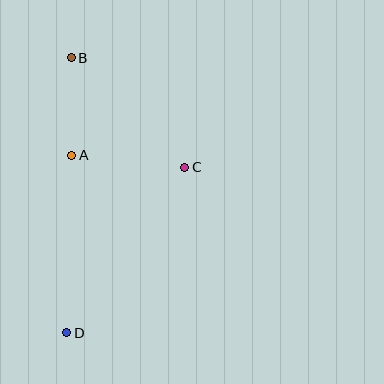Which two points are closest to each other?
Points A and B are closest to each other.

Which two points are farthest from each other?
Points B and D are farthest from each other.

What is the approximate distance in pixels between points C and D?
The distance between C and D is approximately 203 pixels.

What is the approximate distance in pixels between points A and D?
The distance between A and D is approximately 177 pixels.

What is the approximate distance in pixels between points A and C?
The distance between A and C is approximately 114 pixels.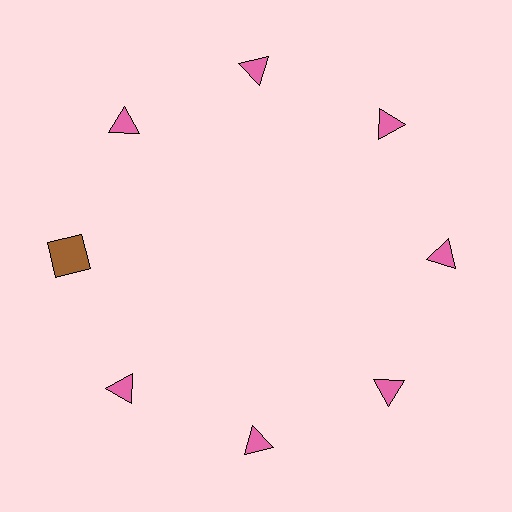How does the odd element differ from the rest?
It differs in both color (brown instead of pink) and shape (square instead of triangle).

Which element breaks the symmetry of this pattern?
The brown square at roughly the 9 o'clock position breaks the symmetry. All other shapes are pink triangles.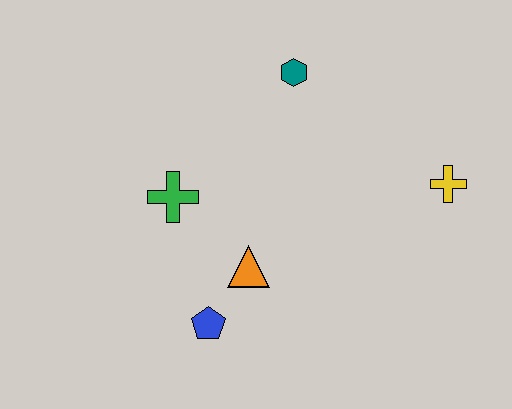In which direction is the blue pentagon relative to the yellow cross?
The blue pentagon is to the left of the yellow cross.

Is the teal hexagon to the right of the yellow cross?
No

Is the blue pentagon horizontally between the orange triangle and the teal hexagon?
No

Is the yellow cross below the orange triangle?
No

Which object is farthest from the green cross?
The yellow cross is farthest from the green cross.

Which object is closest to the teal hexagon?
The green cross is closest to the teal hexagon.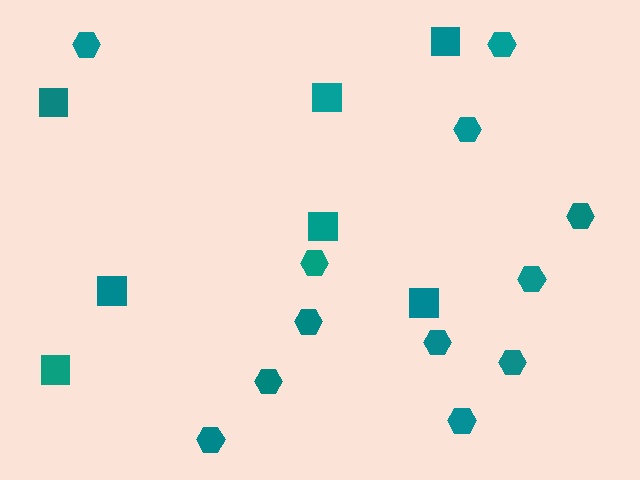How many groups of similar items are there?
There are 2 groups: one group of squares (7) and one group of hexagons (12).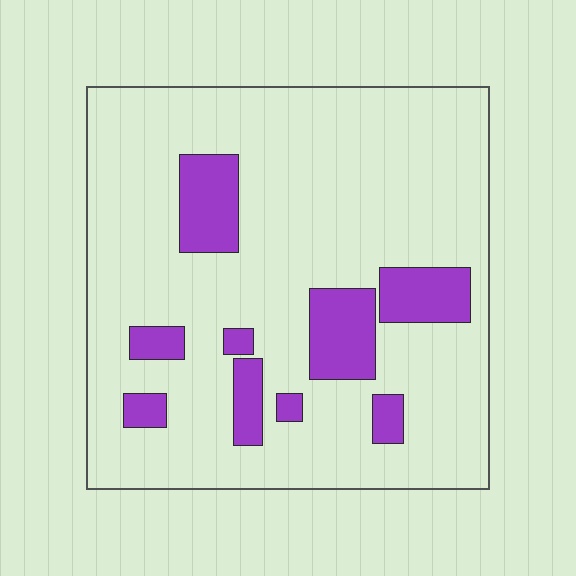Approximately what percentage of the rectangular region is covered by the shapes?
Approximately 15%.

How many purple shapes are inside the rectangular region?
9.